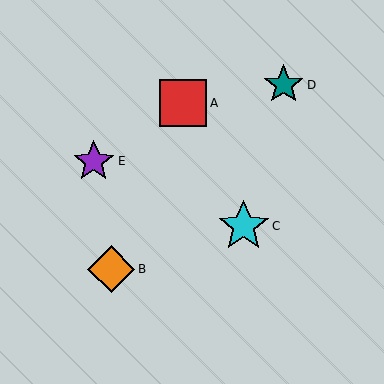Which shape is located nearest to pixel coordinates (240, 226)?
The cyan star (labeled C) at (244, 226) is nearest to that location.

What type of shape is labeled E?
Shape E is a purple star.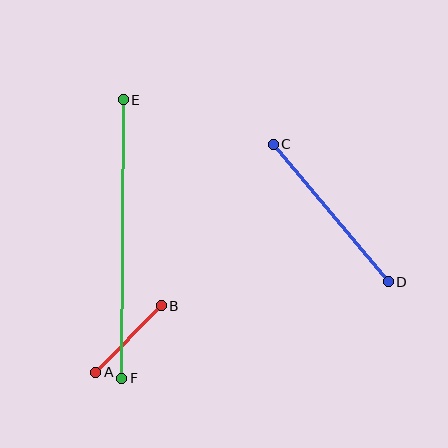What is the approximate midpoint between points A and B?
The midpoint is at approximately (129, 339) pixels.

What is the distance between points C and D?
The distance is approximately 179 pixels.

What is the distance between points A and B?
The distance is approximately 93 pixels.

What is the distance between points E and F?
The distance is approximately 278 pixels.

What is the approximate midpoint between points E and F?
The midpoint is at approximately (122, 239) pixels.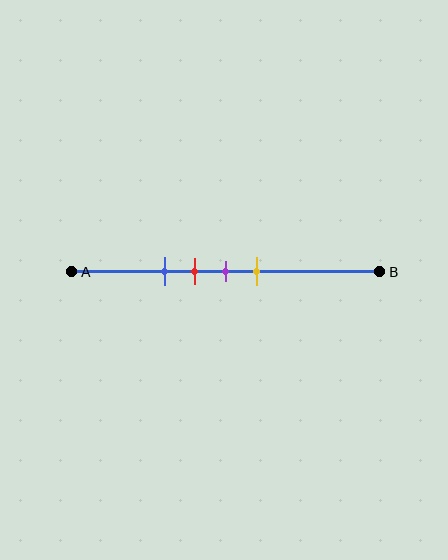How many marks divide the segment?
There are 4 marks dividing the segment.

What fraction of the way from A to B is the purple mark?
The purple mark is approximately 50% (0.5) of the way from A to B.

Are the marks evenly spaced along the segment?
Yes, the marks are approximately evenly spaced.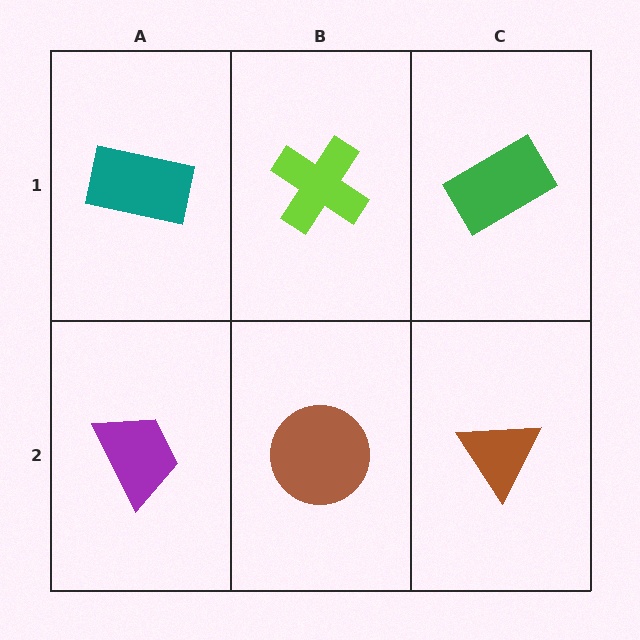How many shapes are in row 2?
3 shapes.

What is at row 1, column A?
A teal rectangle.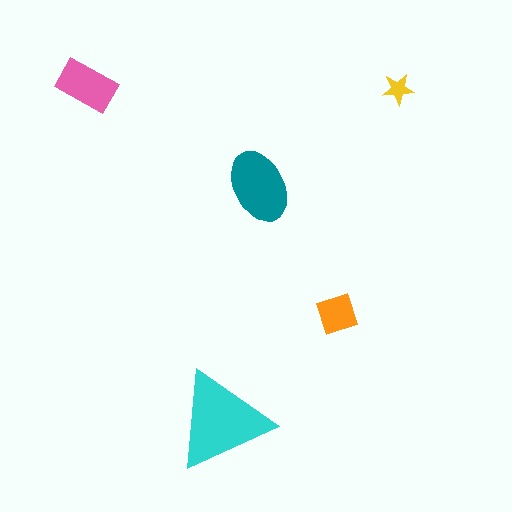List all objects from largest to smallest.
The cyan triangle, the teal ellipse, the pink rectangle, the orange diamond, the yellow star.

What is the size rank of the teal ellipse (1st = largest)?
2nd.